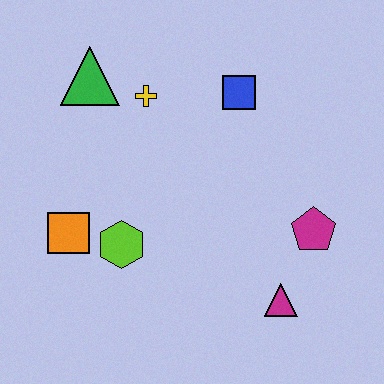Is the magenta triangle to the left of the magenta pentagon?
Yes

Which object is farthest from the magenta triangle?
The green triangle is farthest from the magenta triangle.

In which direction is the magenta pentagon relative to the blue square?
The magenta pentagon is below the blue square.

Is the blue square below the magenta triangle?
No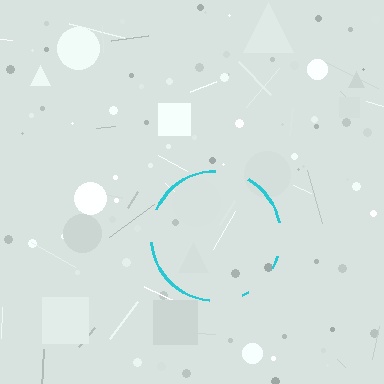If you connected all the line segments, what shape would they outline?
They would outline a circle.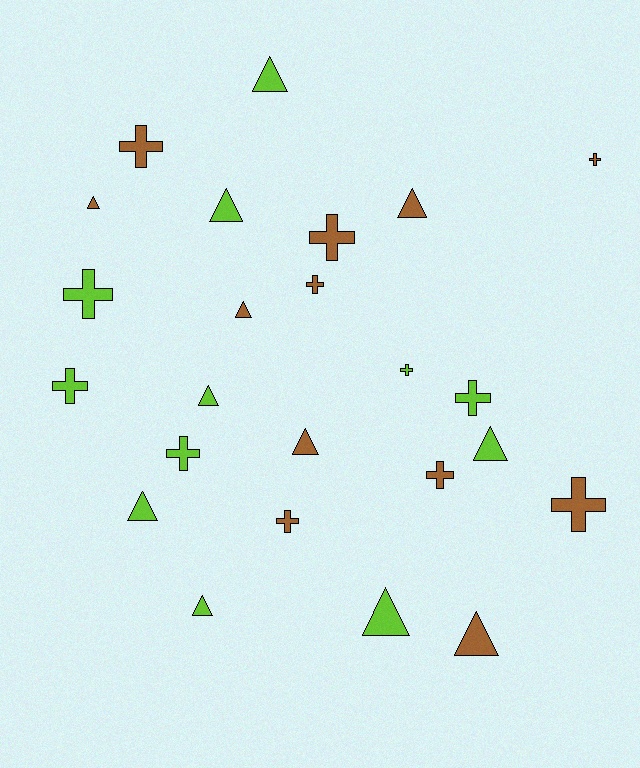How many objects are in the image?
There are 24 objects.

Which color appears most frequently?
Brown, with 12 objects.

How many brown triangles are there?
There are 5 brown triangles.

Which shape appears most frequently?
Cross, with 12 objects.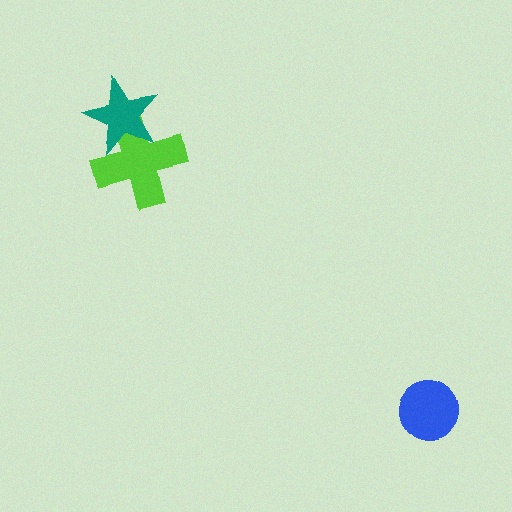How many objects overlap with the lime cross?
1 object overlaps with the lime cross.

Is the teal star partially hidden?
No, no other shape covers it.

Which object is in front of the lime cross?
The teal star is in front of the lime cross.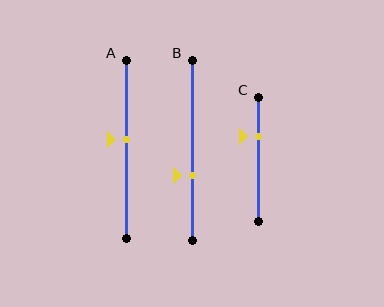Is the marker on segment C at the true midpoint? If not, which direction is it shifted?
No, the marker on segment C is shifted upward by about 18% of the segment length.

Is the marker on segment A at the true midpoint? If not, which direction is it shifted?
No, the marker on segment A is shifted upward by about 6% of the segment length.